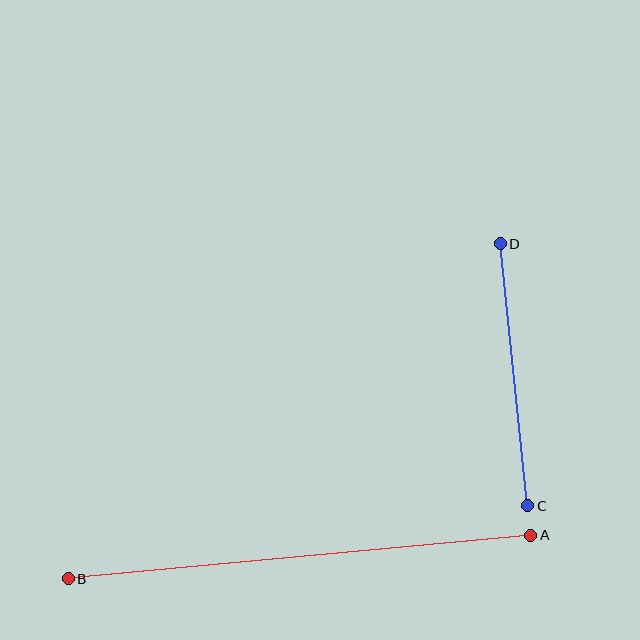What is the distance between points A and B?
The distance is approximately 465 pixels.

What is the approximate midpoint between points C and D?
The midpoint is at approximately (514, 375) pixels.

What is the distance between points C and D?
The distance is approximately 264 pixels.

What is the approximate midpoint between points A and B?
The midpoint is at approximately (299, 557) pixels.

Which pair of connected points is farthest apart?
Points A and B are farthest apart.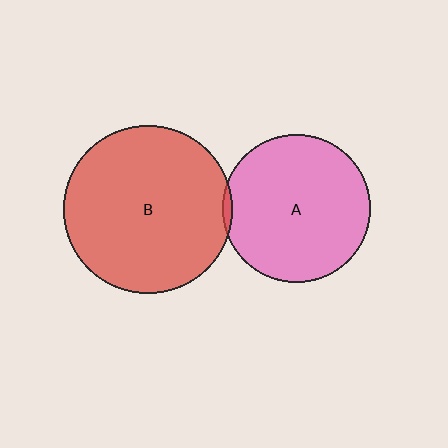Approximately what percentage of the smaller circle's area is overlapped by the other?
Approximately 5%.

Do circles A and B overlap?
Yes.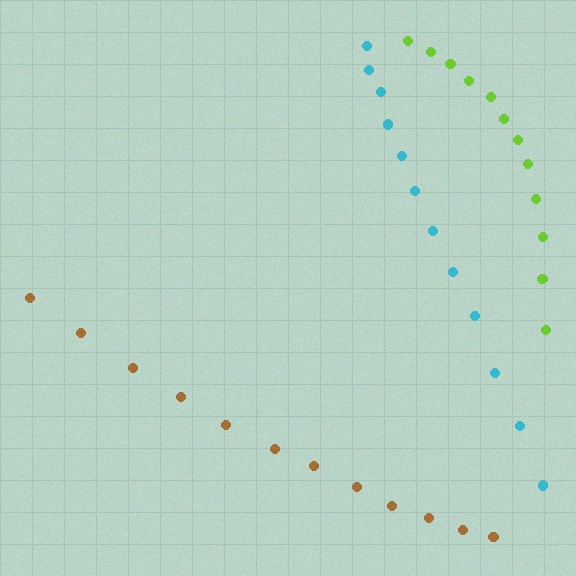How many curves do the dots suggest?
There are 3 distinct paths.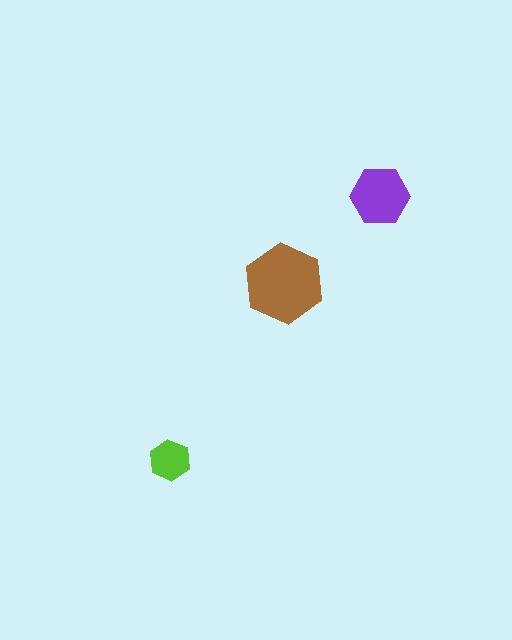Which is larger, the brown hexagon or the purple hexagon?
The brown one.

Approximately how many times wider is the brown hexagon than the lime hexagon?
About 2 times wider.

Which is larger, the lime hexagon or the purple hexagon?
The purple one.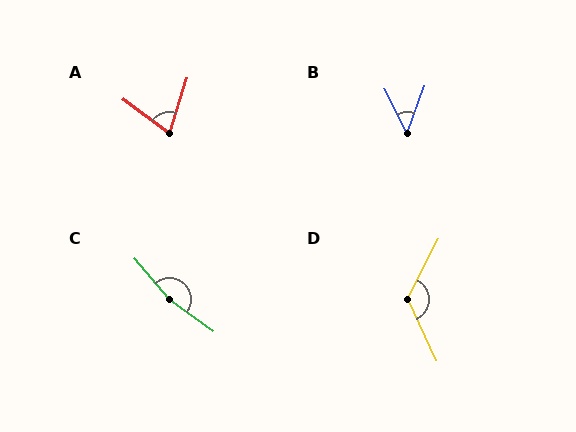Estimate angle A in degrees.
Approximately 71 degrees.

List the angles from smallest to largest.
B (47°), A (71°), D (128°), C (166°).